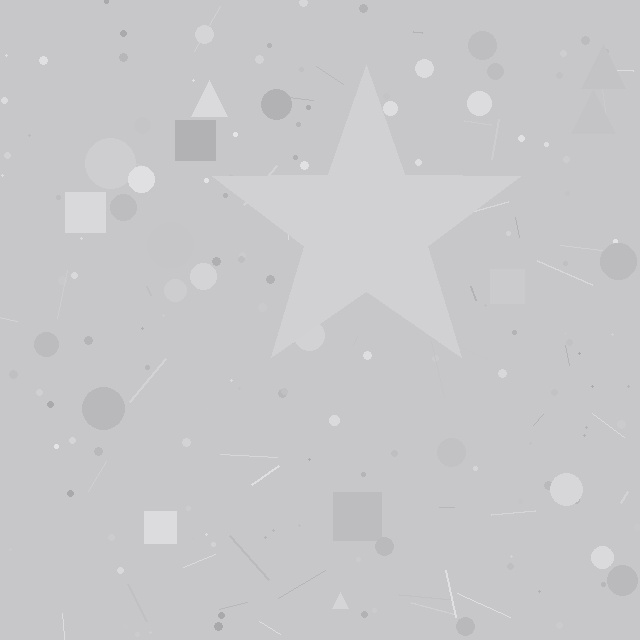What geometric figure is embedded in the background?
A star is embedded in the background.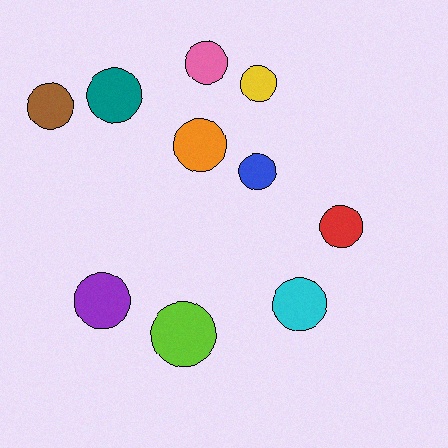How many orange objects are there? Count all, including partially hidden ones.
There is 1 orange object.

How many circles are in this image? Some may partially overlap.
There are 10 circles.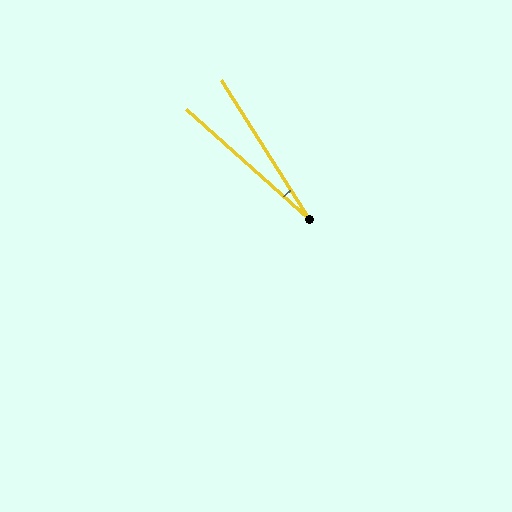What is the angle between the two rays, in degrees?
Approximately 16 degrees.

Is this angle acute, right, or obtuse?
It is acute.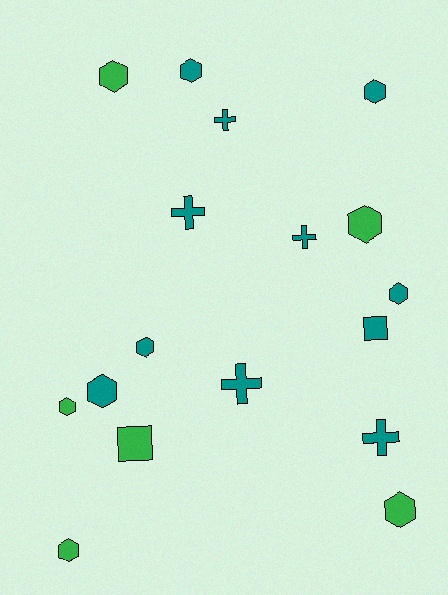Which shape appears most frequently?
Hexagon, with 10 objects.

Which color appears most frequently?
Teal, with 11 objects.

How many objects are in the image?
There are 17 objects.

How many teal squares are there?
There is 1 teal square.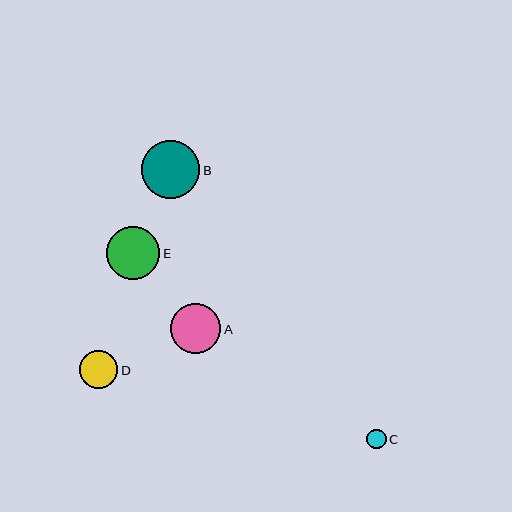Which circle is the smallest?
Circle C is the smallest with a size of approximately 20 pixels.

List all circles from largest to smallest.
From largest to smallest: B, E, A, D, C.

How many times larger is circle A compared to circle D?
Circle A is approximately 1.3 times the size of circle D.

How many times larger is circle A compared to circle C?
Circle A is approximately 2.6 times the size of circle C.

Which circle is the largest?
Circle B is the largest with a size of approximately 59 pixels.